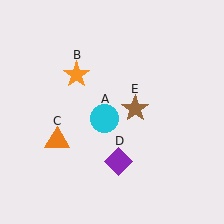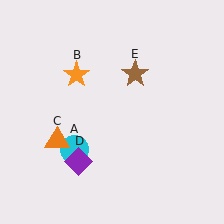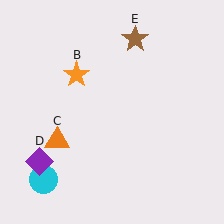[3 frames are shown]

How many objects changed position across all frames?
3 objects changed position: cyan circle (object A), purple diamond (object D), brown star (object E).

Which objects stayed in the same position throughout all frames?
Orange star (object B) and orange triangle (object C) remained stationary.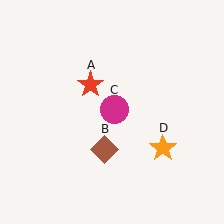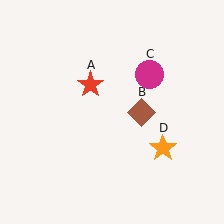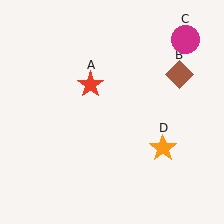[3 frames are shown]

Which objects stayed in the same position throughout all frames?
Red star (object A) and orange star (object D) remained stationary.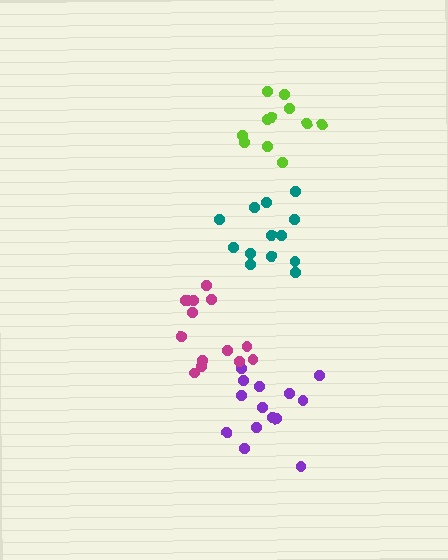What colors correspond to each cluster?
The clusters are colored: purple, magenta, lime, teal.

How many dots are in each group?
Group 1: 14 dots, Group 2: 14 dots, Group 3: 11 dots, Group 4: 13 dots (52 total).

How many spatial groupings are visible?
There are 4 spatial groupings.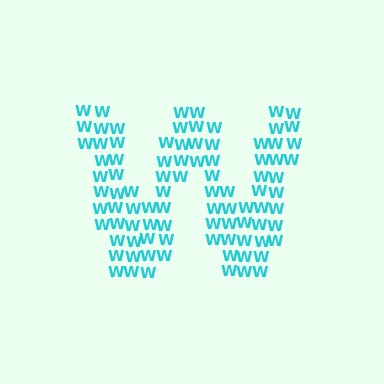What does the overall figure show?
The overall figure shows the letter W.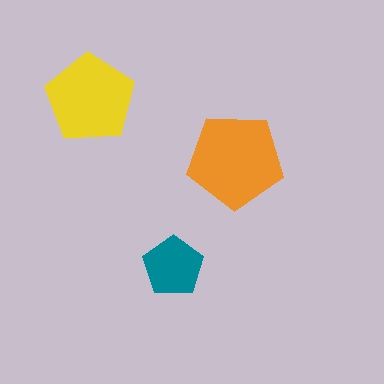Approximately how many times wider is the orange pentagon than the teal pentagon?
About 1.5 times wider.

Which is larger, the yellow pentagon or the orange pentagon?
The orange one.